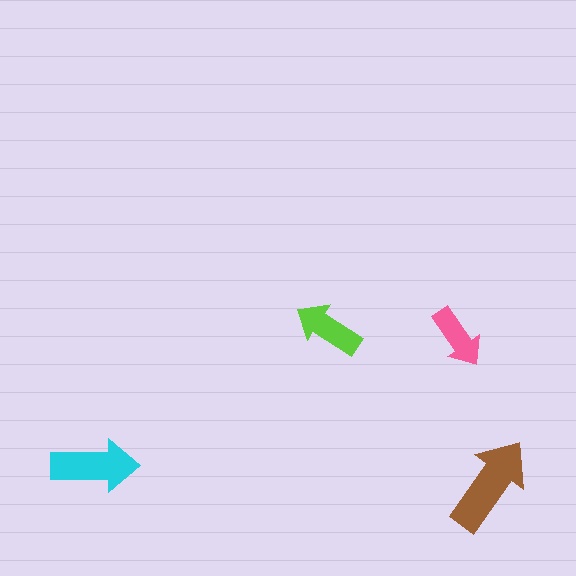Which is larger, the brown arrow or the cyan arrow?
The brown one.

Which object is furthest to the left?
The cyan arrow is leftmost.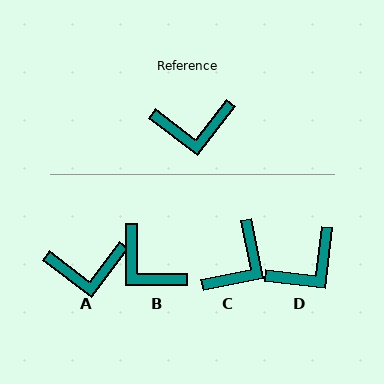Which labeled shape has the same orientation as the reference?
A.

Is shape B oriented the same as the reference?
No, it is off by about 52 degrees.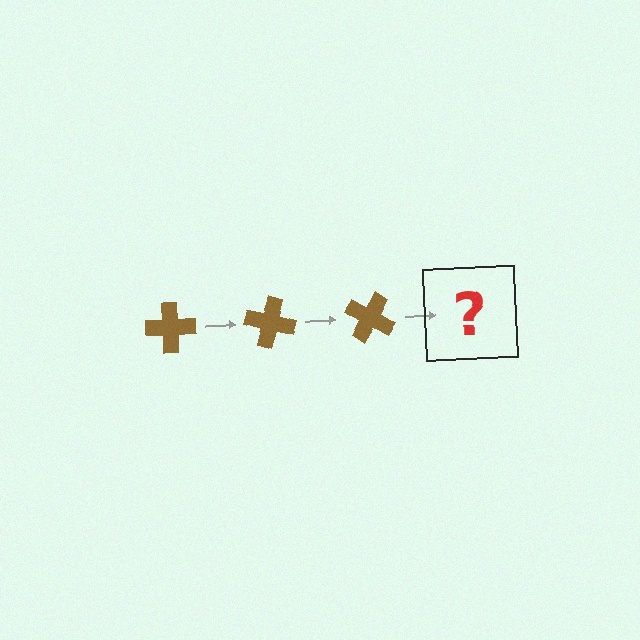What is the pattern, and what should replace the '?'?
The pattern is that the cross rotates 15 degrees each step. The '?' should be a brown cross rotated 45 degrees.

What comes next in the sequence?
The next element should be a brown cross rotated 45 degrees.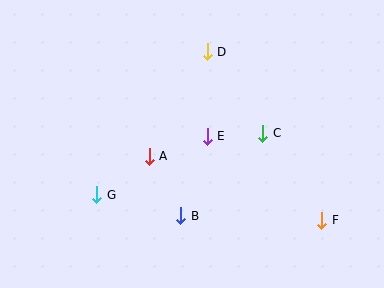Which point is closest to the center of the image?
Point E at (207, 136) is closest to the center.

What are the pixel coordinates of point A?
Point A is at (149, 156).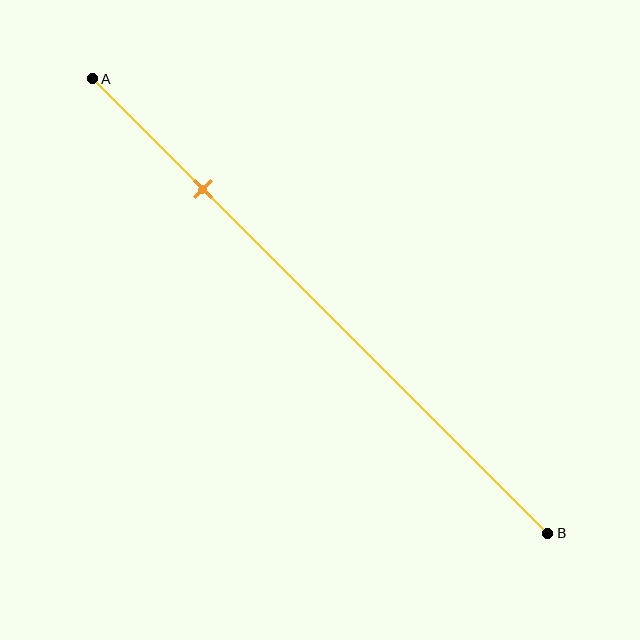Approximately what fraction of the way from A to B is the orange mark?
The orange mark is approximately 25% of the way from A to B.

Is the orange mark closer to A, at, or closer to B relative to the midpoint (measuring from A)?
The orange mark is closer to point A than the midpoint of segment AB.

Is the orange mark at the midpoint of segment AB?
No, the mark is at about 25% from A, not at the 50% midpoint.